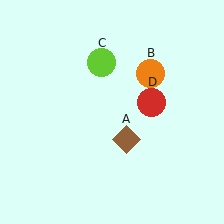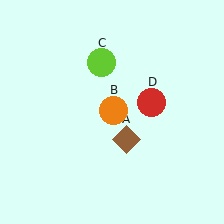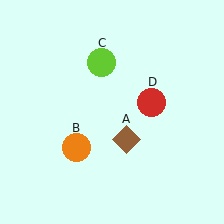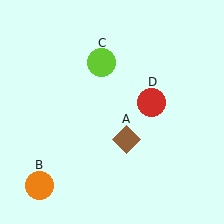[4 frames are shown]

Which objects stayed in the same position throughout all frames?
Brown diamond (object A) and lime circle (object C) and red circle (object D) remained stationary.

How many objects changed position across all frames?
1 object changed position: orange circle (object B).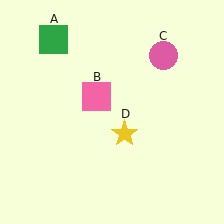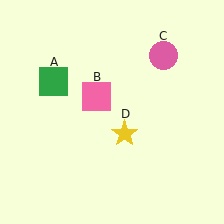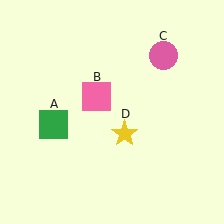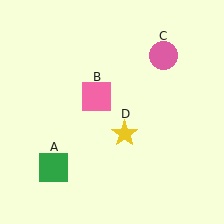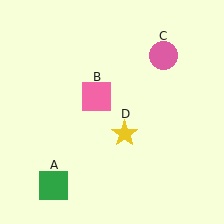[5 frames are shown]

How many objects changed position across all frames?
1 object changed position: green square (object A).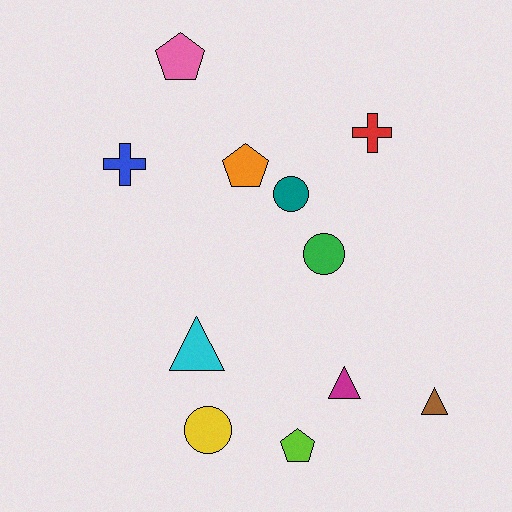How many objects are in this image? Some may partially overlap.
There are 11 objects.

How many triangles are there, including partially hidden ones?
There are 3 triangles.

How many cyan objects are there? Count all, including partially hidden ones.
There is 1 cyan object.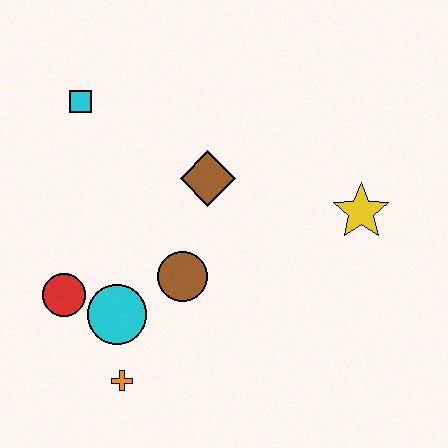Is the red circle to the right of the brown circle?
No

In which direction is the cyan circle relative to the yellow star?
The cyan circle is to the left of the yellow star.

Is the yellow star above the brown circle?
Yes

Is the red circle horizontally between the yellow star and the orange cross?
No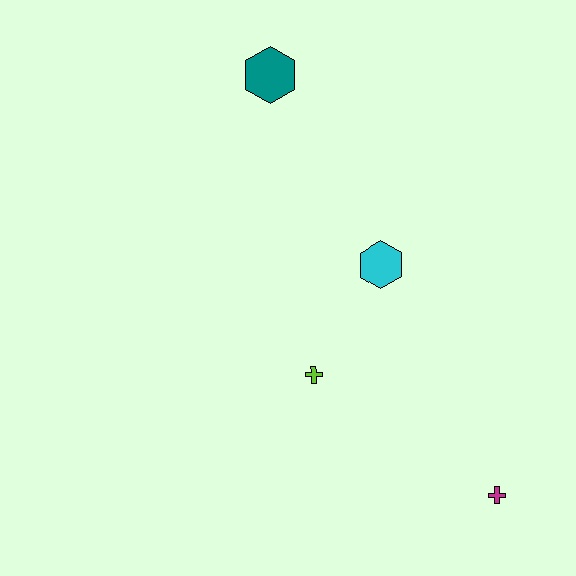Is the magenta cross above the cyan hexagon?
No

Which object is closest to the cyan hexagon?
The lime cross is closest to the cyan hexagon.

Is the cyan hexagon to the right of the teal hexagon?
Yes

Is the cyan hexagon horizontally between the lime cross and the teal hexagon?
No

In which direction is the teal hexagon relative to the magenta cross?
The teal hexagon is above the magenta cross.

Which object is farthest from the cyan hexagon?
The magenta cross is farthest from the cyan hexagon.